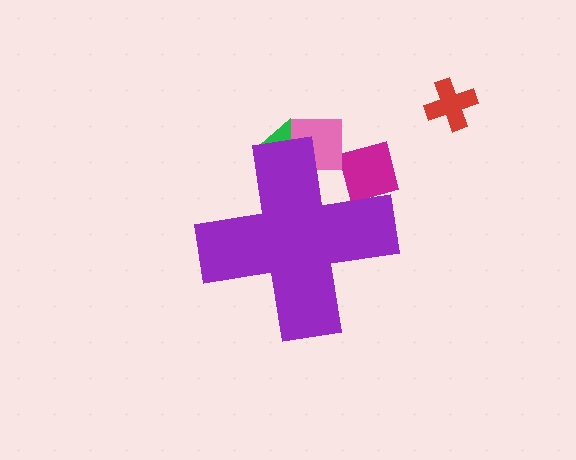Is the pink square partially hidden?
Yes, the pink square is partially hidden behind the purple cross.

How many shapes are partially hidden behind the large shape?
3 shapes are partially hidden.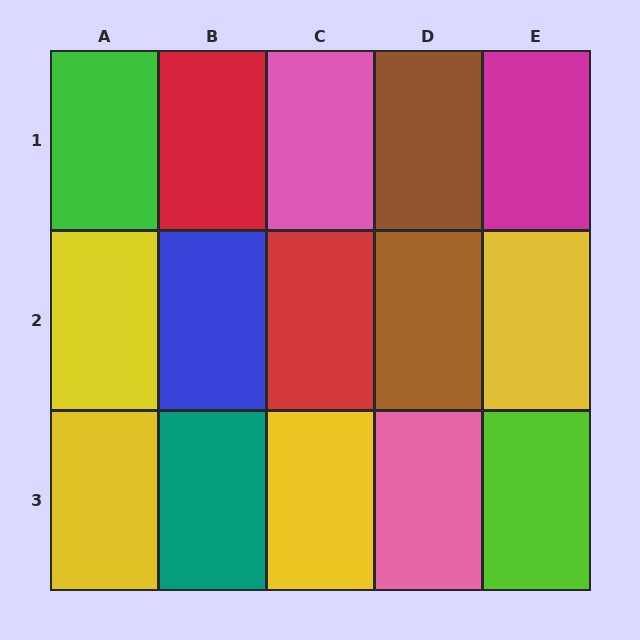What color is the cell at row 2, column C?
Red.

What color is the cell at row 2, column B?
Blue.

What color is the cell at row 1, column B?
Red.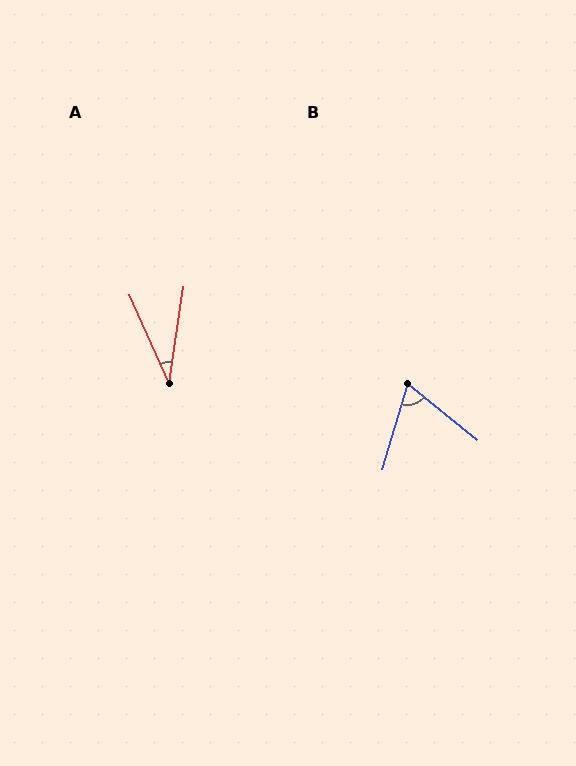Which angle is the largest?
B, at approximately 67 degrees.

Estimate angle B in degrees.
Approximately 67 degrees.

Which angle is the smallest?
A, at approximately 33 degrees.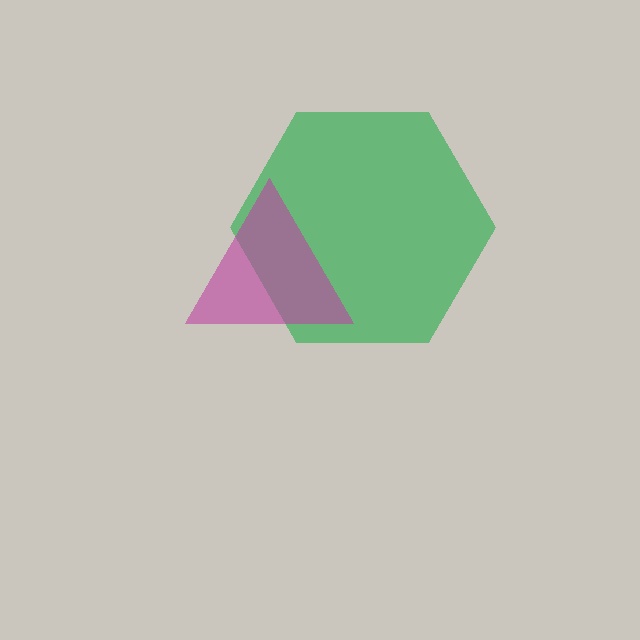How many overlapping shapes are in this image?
There are 2 overlapping shapes in the image.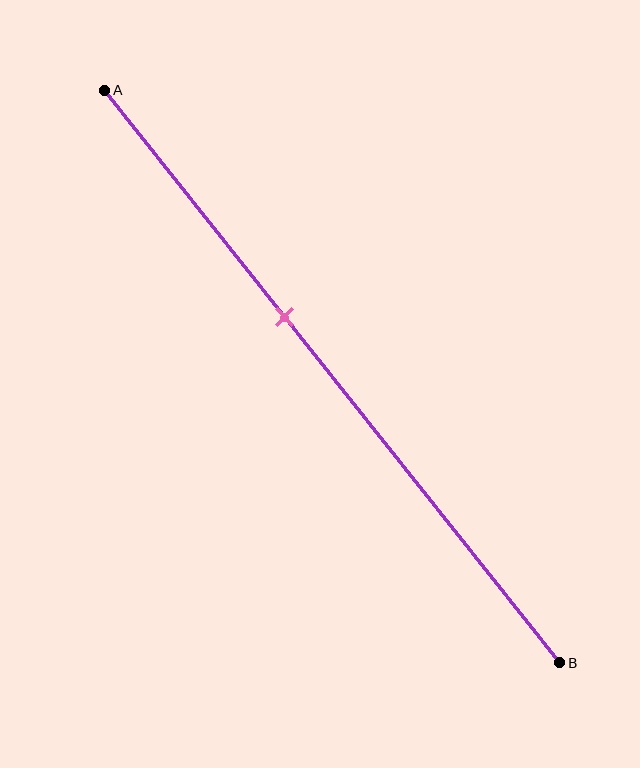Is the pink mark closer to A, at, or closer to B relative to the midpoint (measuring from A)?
The pink mark is closer to point A than the midpoint of segment AB.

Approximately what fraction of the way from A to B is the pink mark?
The pink mark is approximately 40% of the way from A to B.